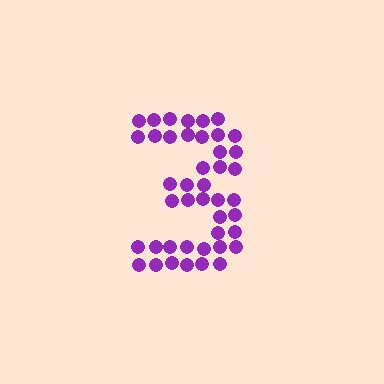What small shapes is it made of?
It is made of small circles.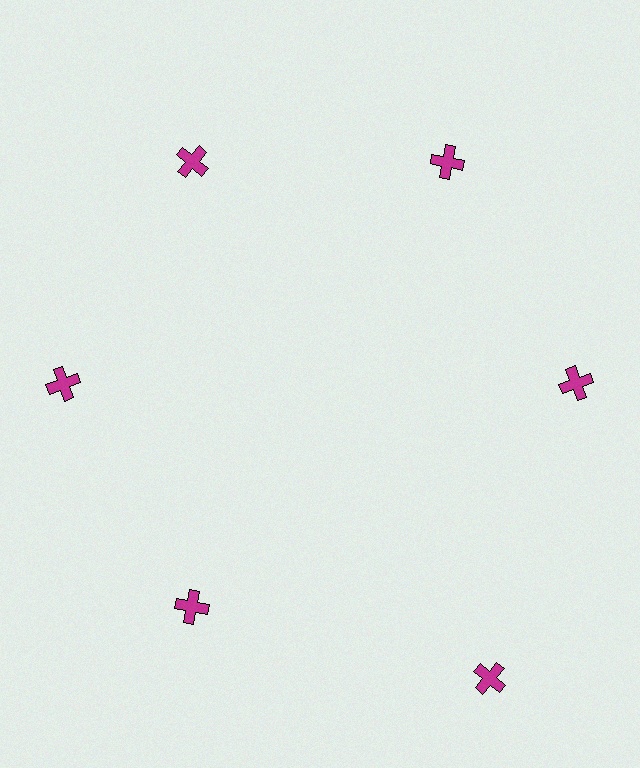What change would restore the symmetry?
The symmetry would be restored by moving it inward, back onto the ring so that all 6 crosses sit at equal angles and equal distance from the center.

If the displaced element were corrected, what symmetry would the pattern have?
It would have 6-fold rotational symmetry — the pattern would map onto itself every 60 degrees.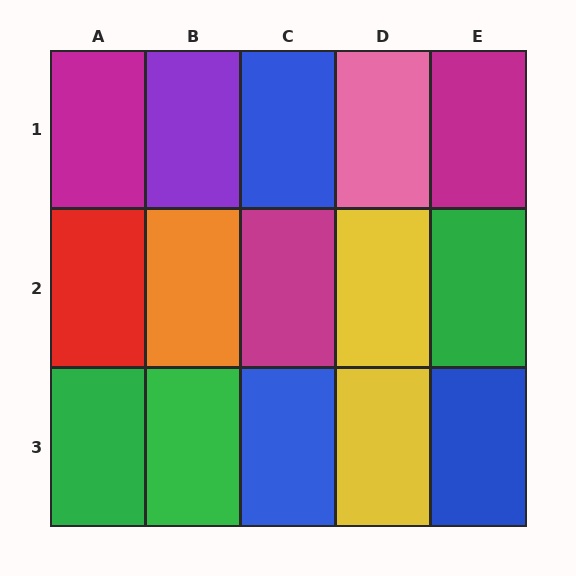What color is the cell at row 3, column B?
Green.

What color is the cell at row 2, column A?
Red.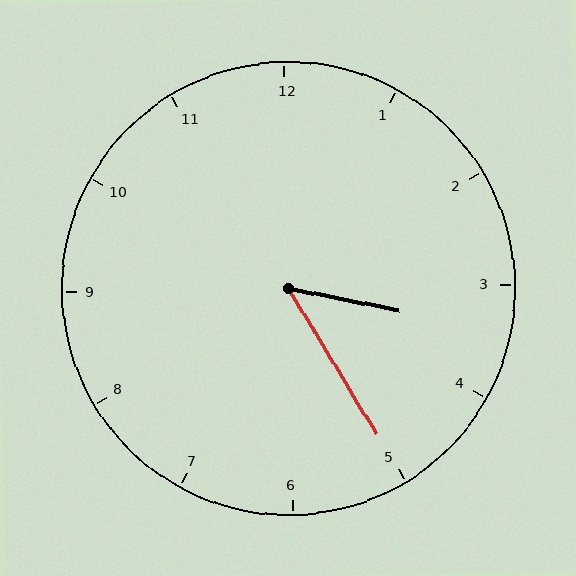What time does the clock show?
3:25.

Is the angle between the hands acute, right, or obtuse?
It is acute.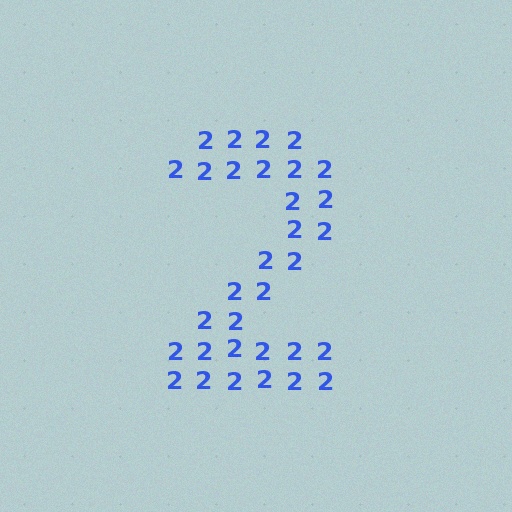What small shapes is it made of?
It is made of small digit 2's.